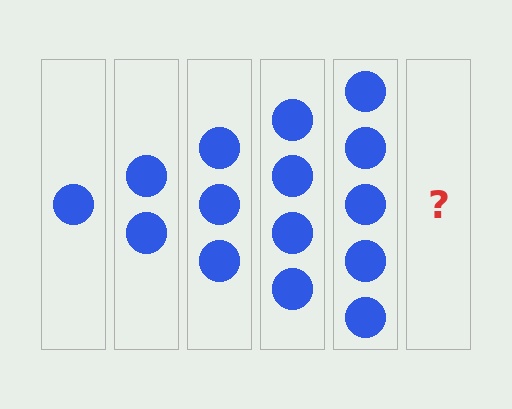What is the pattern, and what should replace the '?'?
The pattern is that each step adds one more circle. The '?' should be 6 circles.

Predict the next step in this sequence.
The next step is 6 circles.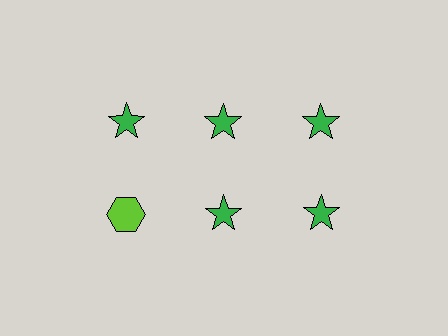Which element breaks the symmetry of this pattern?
The lime hexagon in the second row, leftmost column breaks the symmetry. All other shapes are green stars.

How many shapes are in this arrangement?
There are 6 shapes arranged in a grid pattern.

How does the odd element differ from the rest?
It differs in both color (lime instead of green) and shape (hexagon instead of star).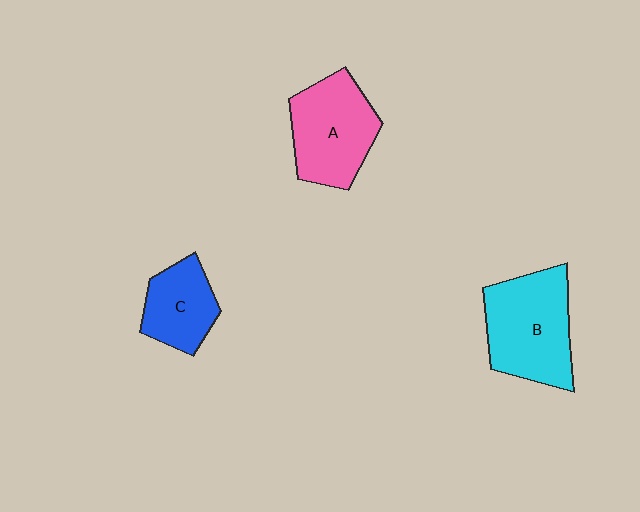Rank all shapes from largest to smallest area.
From largest to smallest: B (cyan), A (pink), C (blue).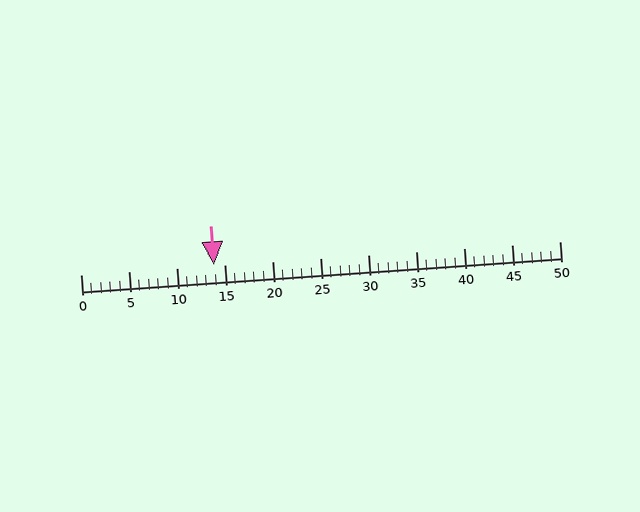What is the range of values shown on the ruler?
The ruler shows values from 0 to 50.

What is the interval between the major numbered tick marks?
The major tick marks are spaced 5 units apart.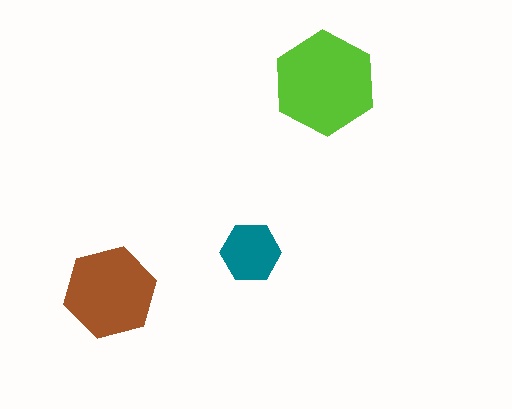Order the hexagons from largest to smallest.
the lime one, the brown one, the teal one.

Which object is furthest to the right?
The lime hexagon is rightmost.